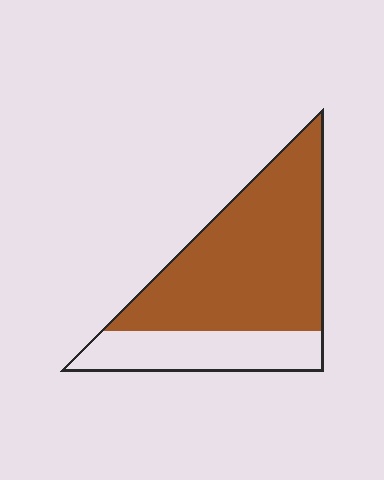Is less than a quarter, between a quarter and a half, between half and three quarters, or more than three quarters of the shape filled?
Between half and three quarters.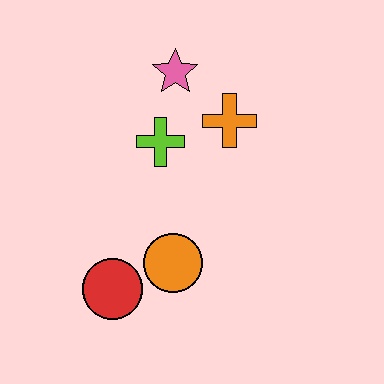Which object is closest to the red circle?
The orange circle is closest to the red circle.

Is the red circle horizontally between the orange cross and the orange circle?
No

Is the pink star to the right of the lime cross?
Yes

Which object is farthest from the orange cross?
The red circle is farthest from the orange cross.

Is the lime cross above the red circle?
Yes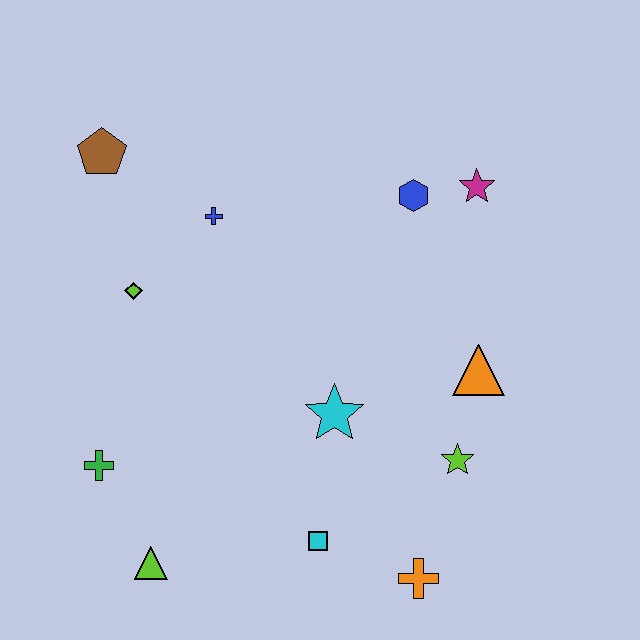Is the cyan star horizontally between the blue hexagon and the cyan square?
Yes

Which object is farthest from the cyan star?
The brown pentagon is farthest from the cyan star.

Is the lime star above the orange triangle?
No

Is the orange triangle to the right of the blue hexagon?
Yes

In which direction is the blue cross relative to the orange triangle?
The blue cross is to the left of the orange triangle.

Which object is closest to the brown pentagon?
The blue cross is closest to the brown pentagon.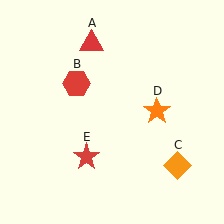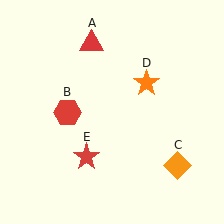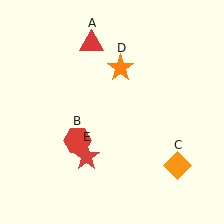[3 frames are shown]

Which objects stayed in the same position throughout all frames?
Red triangle (object A) and orange diamond (object C) and red star (object E) remained stationary.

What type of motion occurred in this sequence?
The red hexagon (object B), orange star (object D) rotated counterclockwise around the center of the scene.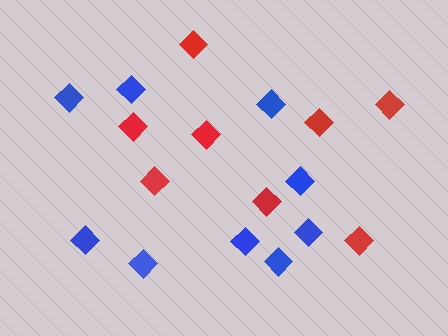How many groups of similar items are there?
There are 2 groups: one group of blue diamonds (9) and one group of red diamonds (8).